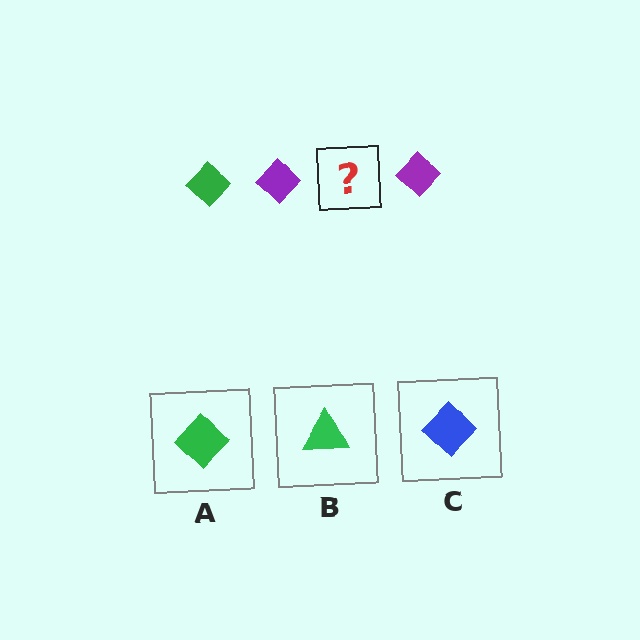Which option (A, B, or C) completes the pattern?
A.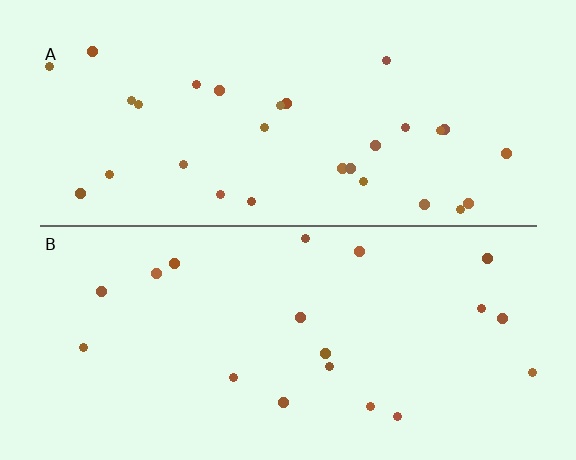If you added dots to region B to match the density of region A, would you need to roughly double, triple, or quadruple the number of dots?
Approximately double.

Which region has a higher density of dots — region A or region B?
A (the top).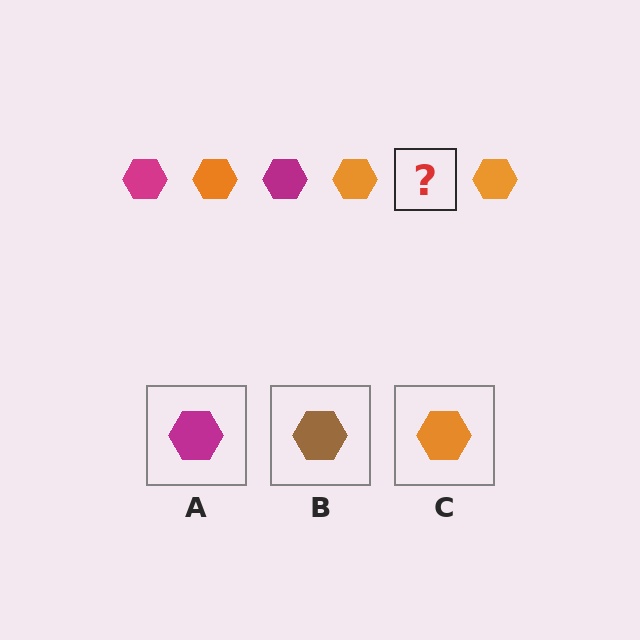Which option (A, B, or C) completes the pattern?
A.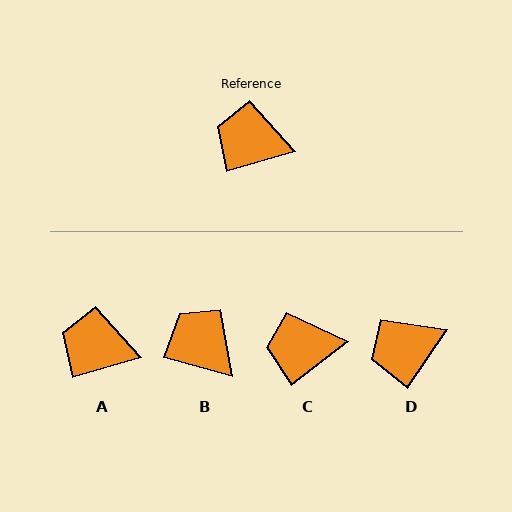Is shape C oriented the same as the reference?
No, it is off by about 22 degrees.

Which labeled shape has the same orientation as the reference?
A.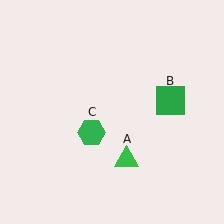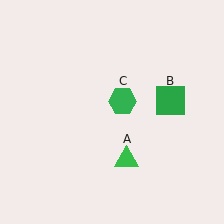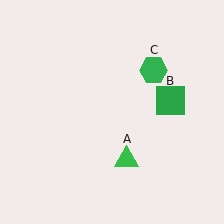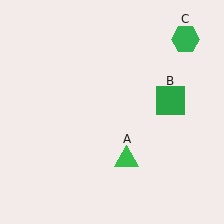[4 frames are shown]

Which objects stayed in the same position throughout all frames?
Green triangle (object A) and green square (object B) remained stationary.